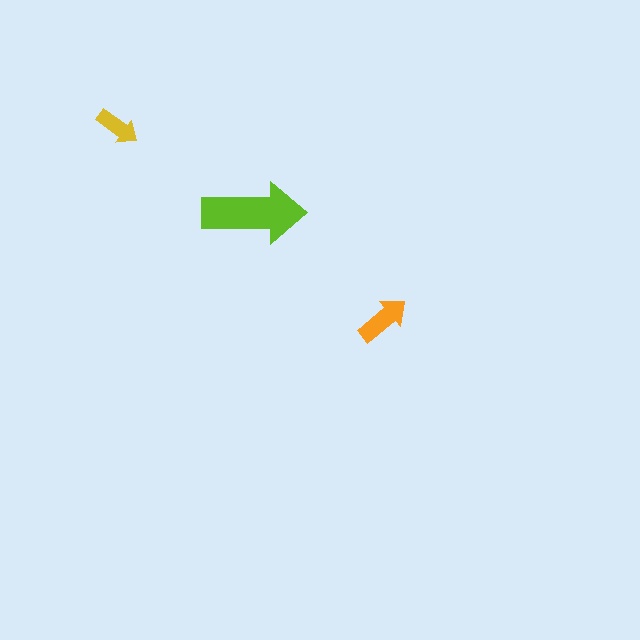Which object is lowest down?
The orange arrow is bottommost.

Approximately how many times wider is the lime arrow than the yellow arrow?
About 2.5 times wider.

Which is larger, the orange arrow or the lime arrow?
The lime one.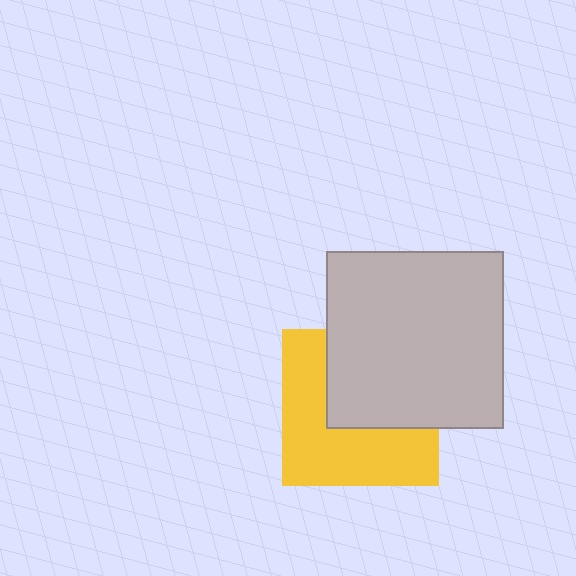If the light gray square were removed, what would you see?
You would see the complete yellow square.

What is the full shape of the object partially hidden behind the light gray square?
The partially hidden object is a yellow square.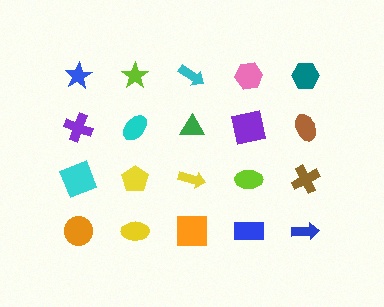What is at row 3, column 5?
A brown cross.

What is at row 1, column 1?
A blue star.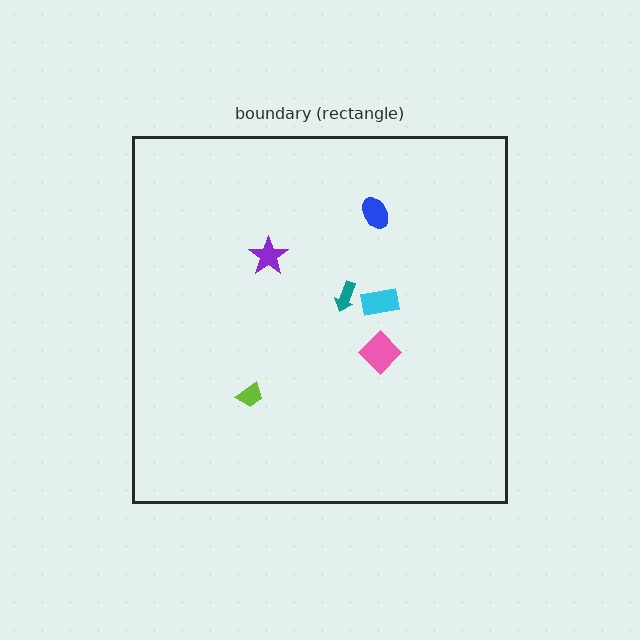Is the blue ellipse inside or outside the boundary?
Inside.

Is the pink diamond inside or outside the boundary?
Inside.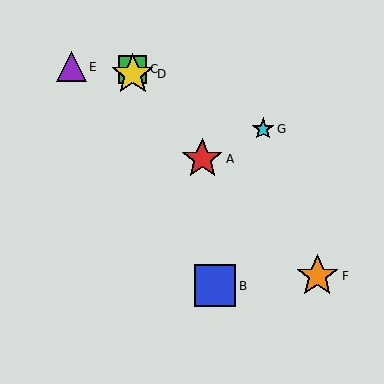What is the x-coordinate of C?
Object C is at x≈133.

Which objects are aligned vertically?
Objects C, D are aligned vertically.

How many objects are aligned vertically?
2 objects (C, D) are aligned vertically.